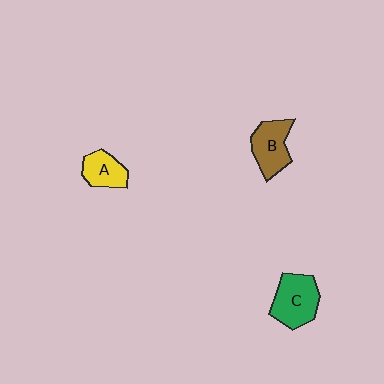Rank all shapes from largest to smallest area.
From largest to smallest: C (green), B (brown), A (yellow).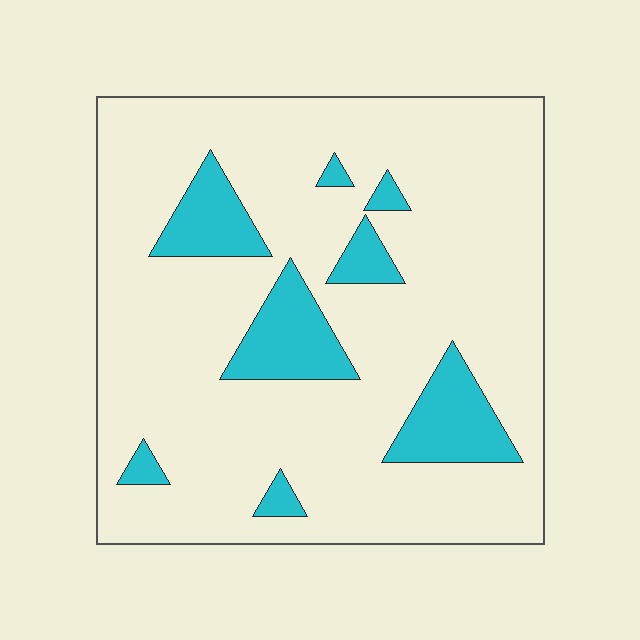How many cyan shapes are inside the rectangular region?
8.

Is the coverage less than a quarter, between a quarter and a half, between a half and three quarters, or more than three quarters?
Less than a quarter.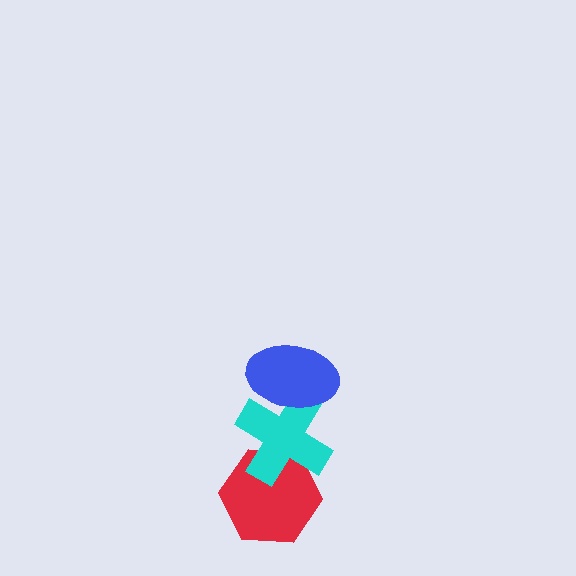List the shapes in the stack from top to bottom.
From top to bottom: the blue ellipse, the cyan cross, the red hexagon.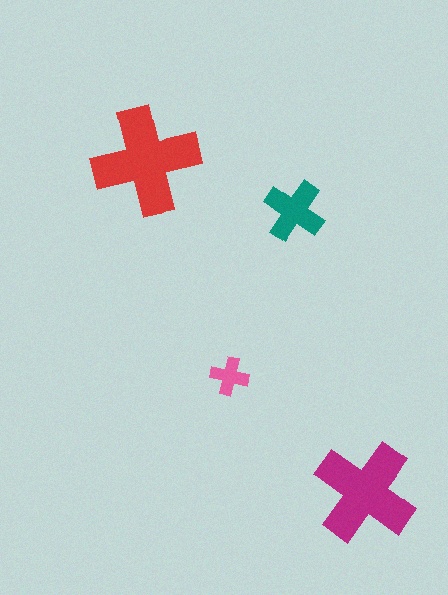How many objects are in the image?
There are 4 objects in the image.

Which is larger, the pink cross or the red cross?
The red one.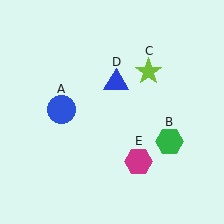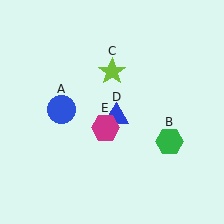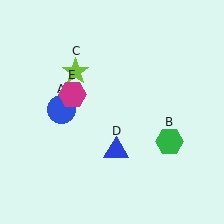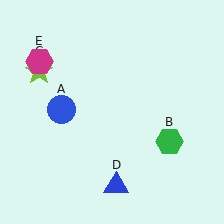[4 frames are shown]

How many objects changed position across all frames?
3 objects changed position: lime star (object C), blue triangle (object D), magenta hexagon (object E).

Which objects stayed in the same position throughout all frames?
Blue circle (object A) and green hexagon (object B) remained stationary.